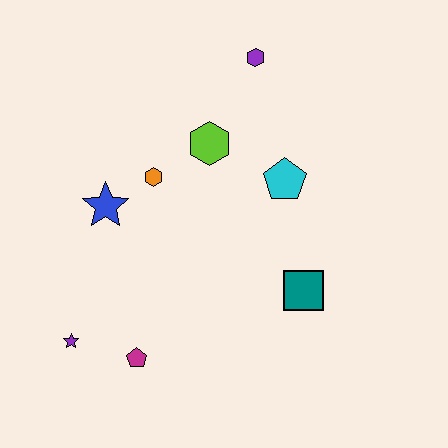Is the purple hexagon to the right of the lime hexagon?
Yes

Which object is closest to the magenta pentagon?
The purple star is closest to the magenta pentagon.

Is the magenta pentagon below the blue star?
Yes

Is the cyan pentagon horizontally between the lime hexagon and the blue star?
No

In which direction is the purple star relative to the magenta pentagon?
The purple star is to the left of the magenta pentagon.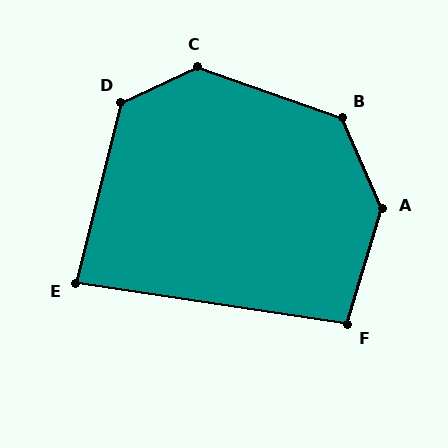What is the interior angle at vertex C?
Approximately 136 degrees (obtuse).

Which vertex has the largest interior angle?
A, at approximately 139 degrees.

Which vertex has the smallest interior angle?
E, at approximately 85 degrees.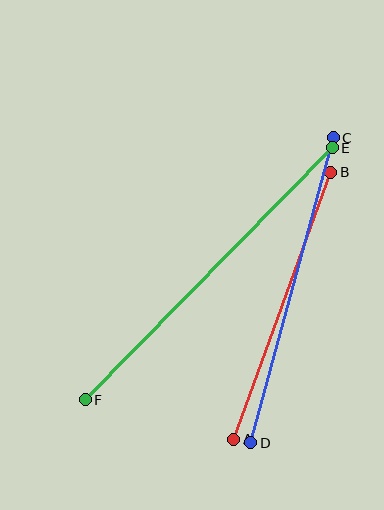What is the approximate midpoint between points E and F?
The midpoint is at approximately (209, 274) pixels.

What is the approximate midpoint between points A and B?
The midpoint is at approximately (282, 306) pixels.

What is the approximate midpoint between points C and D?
The midpoint is at approximately (292, 290) pixels.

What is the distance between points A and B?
The distance is approximately 284 pixels.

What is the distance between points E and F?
The distance is approximately 352 pixels.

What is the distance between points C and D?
The distance is approximately 316 pixels.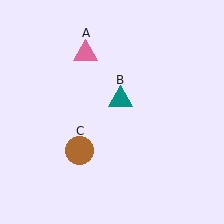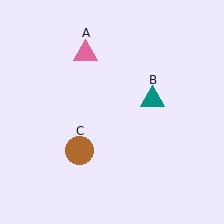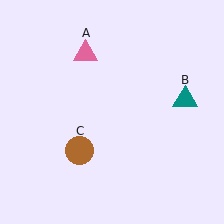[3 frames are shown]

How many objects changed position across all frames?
1 object changed position: teal triangle (object B).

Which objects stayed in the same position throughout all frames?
Pink triangle (object A) and brown circle (object C) remained stationary.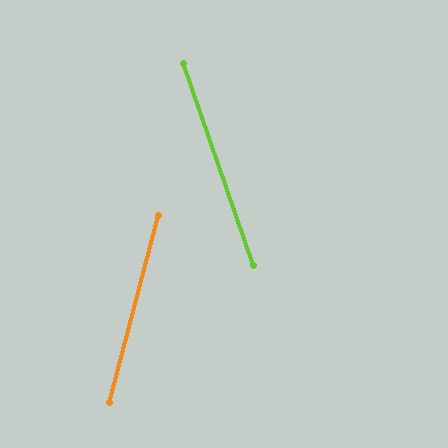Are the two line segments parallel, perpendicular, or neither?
Neither parallel nor perpendicular — they differ by about 34°.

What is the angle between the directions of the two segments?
Approximately 34 degrees.